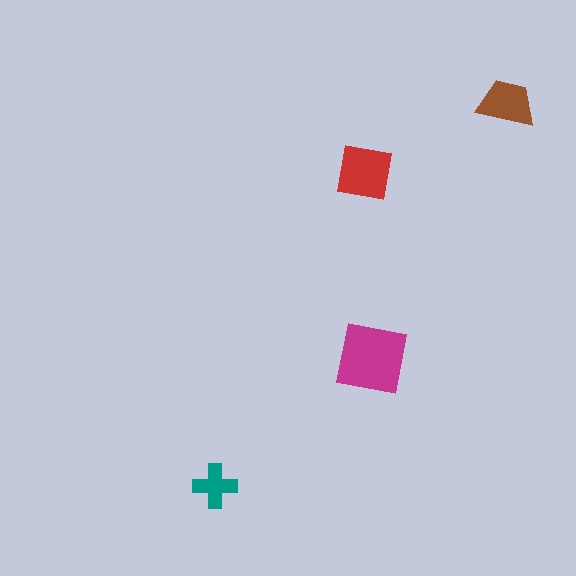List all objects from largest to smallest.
The magenta square, the red square, the brown trapezoid, the teal cross.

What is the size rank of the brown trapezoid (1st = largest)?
3rd.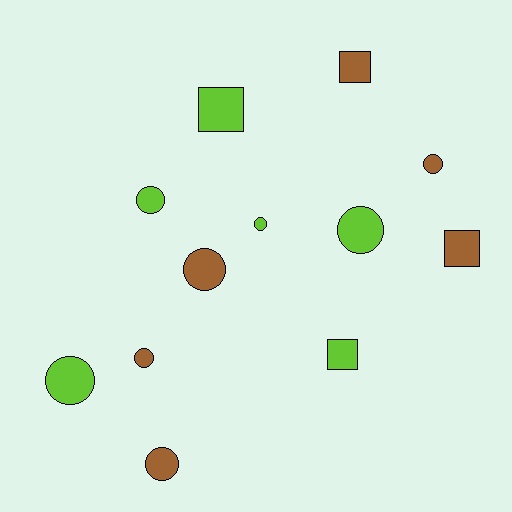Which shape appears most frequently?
Circle, with 8 objects.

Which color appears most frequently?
Lime, with 6 objects.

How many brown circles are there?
There are 4 brown circles.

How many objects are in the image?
There are 12 objects.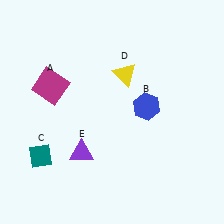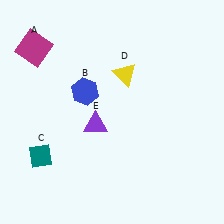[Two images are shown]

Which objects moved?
The objects that moved are: the magenta square (A), the blue hexagon (B), the purple triangle (E).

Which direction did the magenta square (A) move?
The magenta square (A) moved up.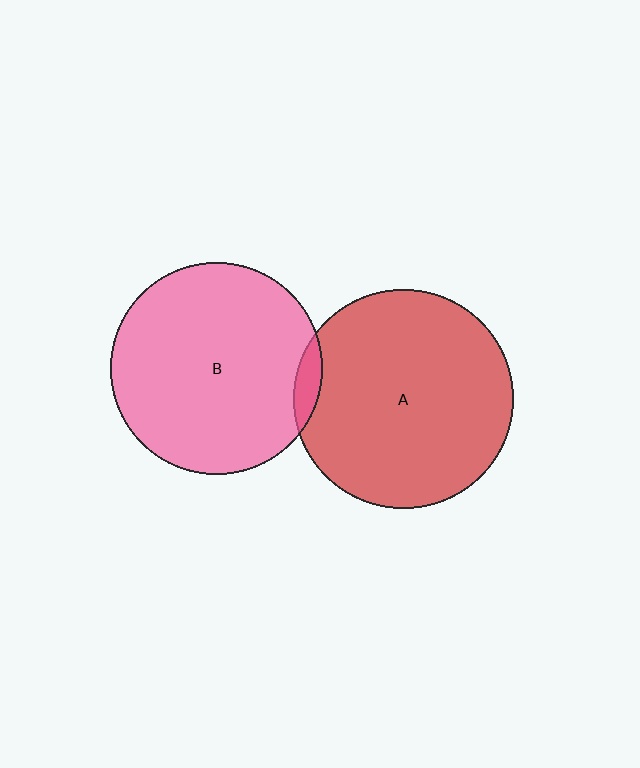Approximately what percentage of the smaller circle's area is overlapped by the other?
Approximately 5%.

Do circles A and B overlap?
Yes.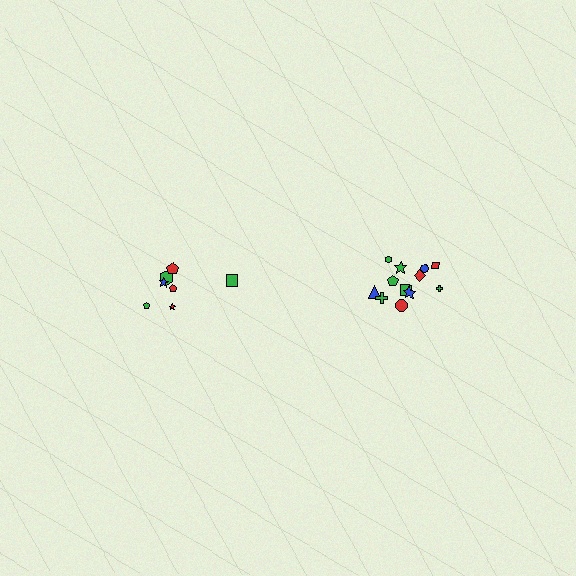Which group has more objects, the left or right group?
The right group.